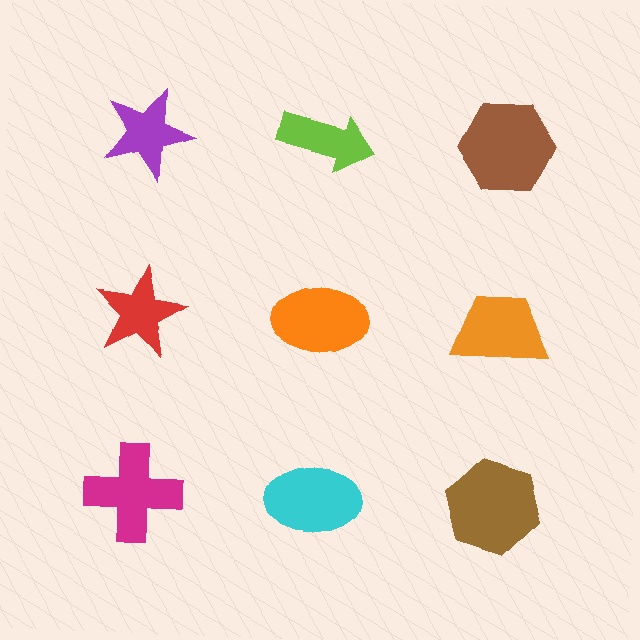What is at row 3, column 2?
A cyan ellipse.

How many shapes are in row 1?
3 shapes.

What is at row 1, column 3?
A brown hexagon.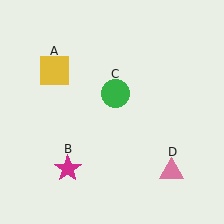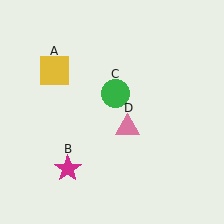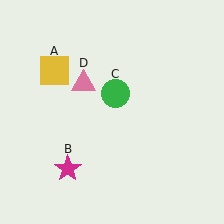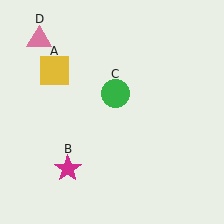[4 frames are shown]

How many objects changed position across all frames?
1 object changed position: pink triangle (object D).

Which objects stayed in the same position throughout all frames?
Yellow square (object A) and magenta star (object B) and green circle (object C) remained stationary.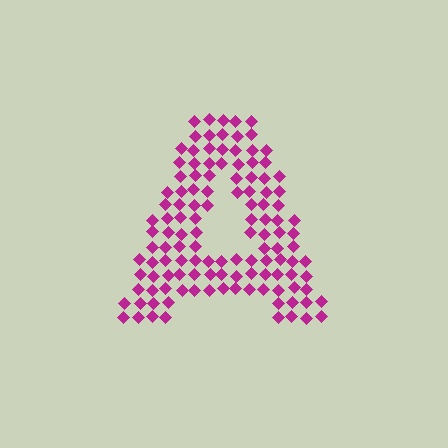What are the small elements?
The small elements are diamonds.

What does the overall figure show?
The overall figure shows the letter A.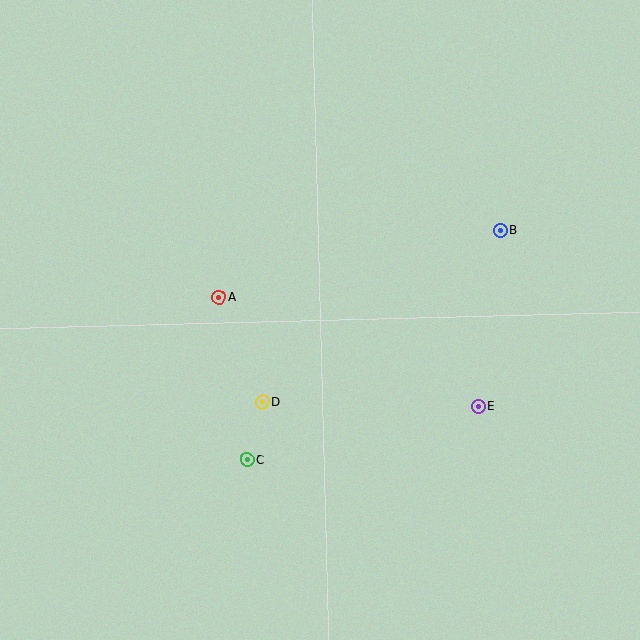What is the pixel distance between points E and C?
The distance between E and C is 238 pixels.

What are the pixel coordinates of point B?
Point B is at (500, 230).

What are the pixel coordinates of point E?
Point E is at (478, 406).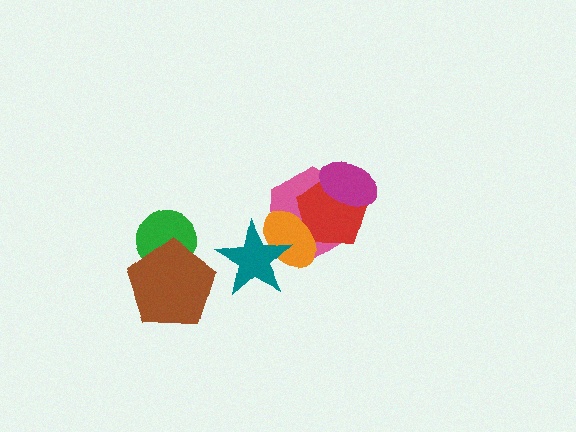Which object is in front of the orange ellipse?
The teal star is in front of the orange ellipse.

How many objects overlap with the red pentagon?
3 objects overlap with the red pentagon.